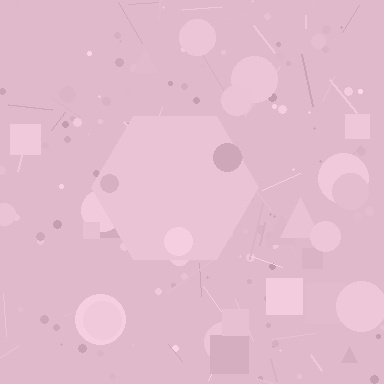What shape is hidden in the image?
A hexagon is hidden in the image.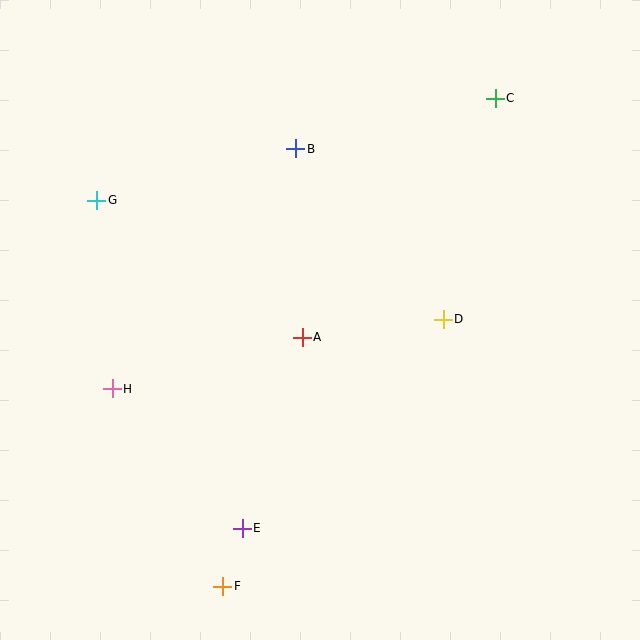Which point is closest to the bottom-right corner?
Point D is closest to the bottom-right corner.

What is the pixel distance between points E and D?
The distance between E and D is 290 pixels.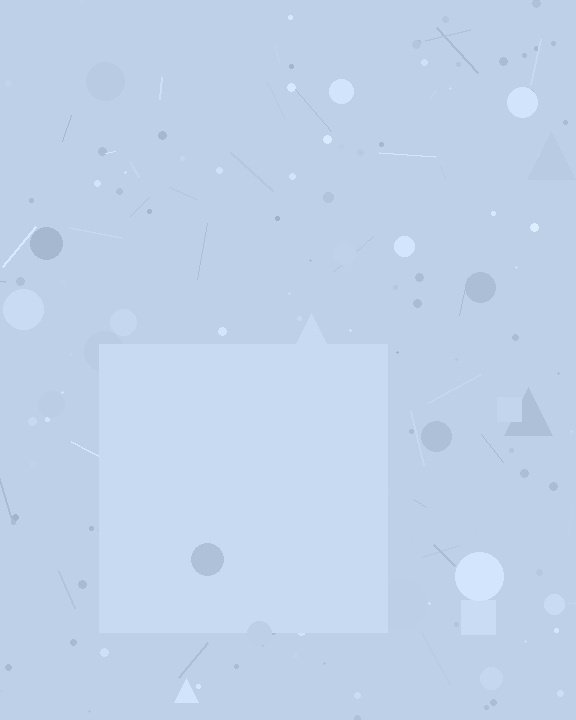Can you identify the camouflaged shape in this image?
The camouflaged shape is a square.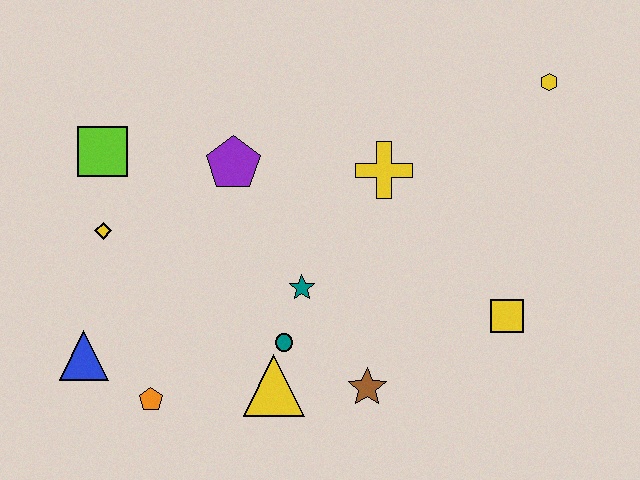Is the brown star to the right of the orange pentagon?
Yes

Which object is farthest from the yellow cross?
The blue triangle is farthest from the yellow cross.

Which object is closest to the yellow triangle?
The teal circle is closest to the yellow triangle.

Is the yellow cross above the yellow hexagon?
No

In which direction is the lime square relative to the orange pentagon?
The lime square is above the orange pentagon.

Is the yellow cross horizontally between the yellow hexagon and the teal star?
Yes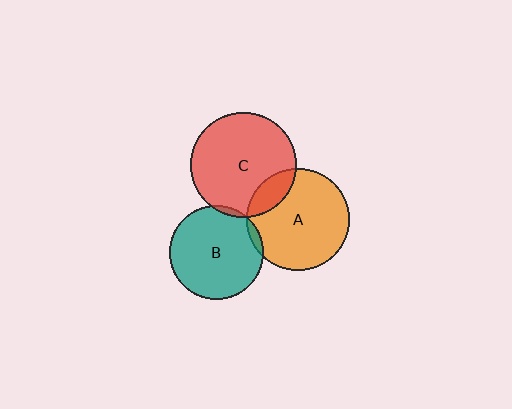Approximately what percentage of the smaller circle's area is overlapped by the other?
Approximately 5%.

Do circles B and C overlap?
Yes.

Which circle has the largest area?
Circle C (red).